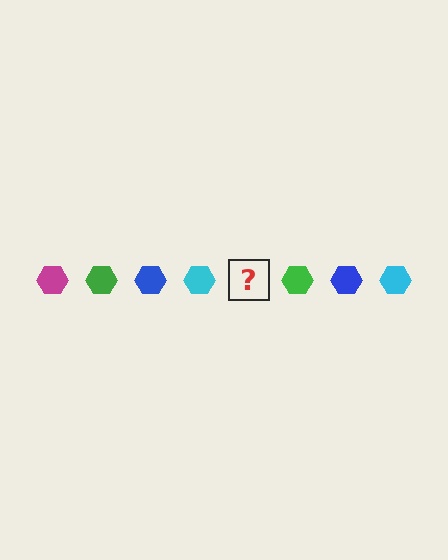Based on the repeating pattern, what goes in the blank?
The blank should be a magenta hexagon.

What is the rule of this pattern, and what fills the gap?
The rule is that the pattern cycles through magenta, green, blue, cyan hexagons. The gap should be filled with a magenta hexagon.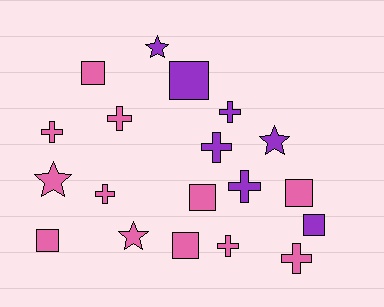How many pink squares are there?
There are 5 pink squares.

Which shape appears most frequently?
Cross, with 8 objects.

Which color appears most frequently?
Pink, with 12 objects.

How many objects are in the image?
There are 19 objects.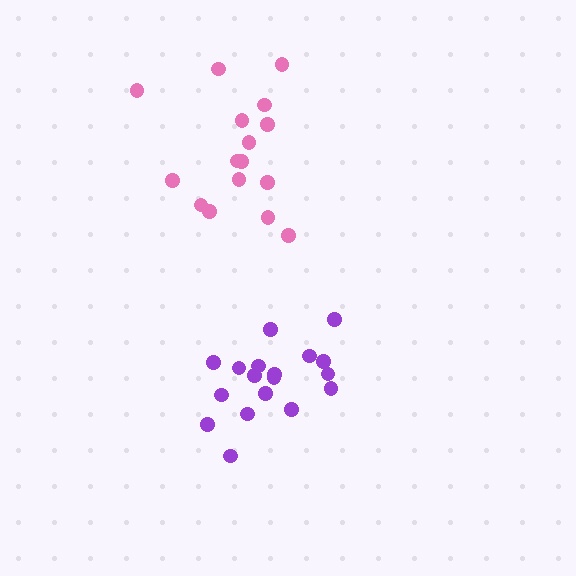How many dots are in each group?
Group 1: 16 dots, Group 2: 18 dots (34 total).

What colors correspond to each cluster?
The clusters are colored: pink, purple.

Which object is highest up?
The pink cluster is topmost.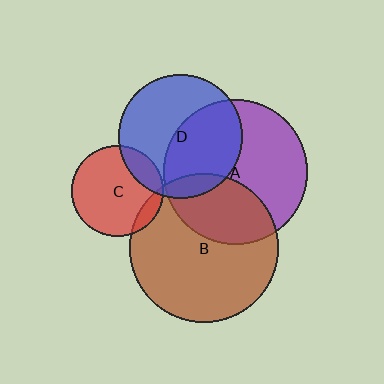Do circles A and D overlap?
Yes.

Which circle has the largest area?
Circle B (brown).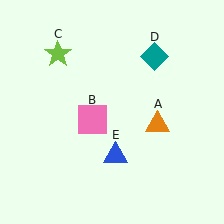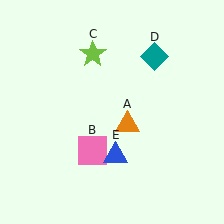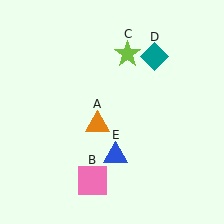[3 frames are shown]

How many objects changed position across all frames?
3 objects changed position: orange triangle (object A), pink square (object B), lime star (object C).